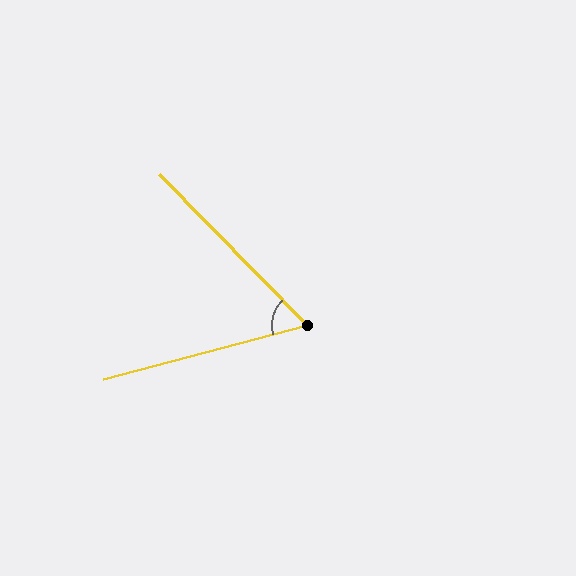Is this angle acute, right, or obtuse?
It is acute.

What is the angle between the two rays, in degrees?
Approximately 60 degrees.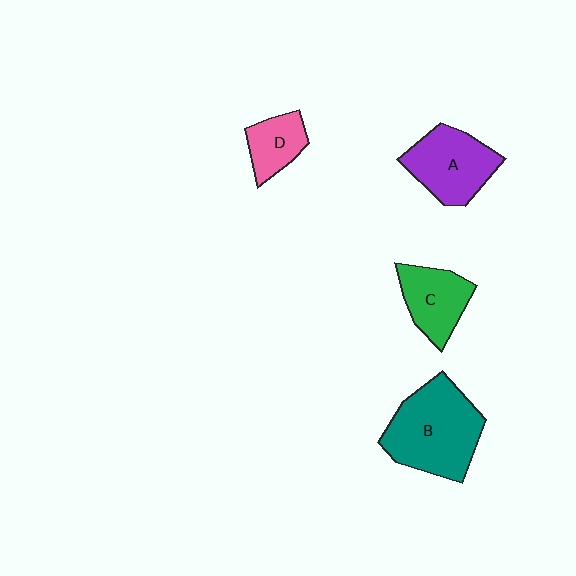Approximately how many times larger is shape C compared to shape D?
Approximately 1.4 times.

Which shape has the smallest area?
Shape D (pink).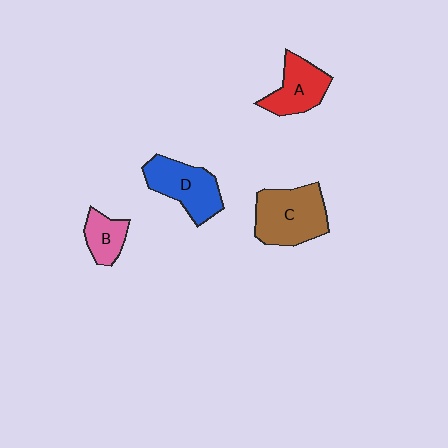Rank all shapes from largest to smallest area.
From largest to smallest: C (brown), D (blue), A (red), B (pink).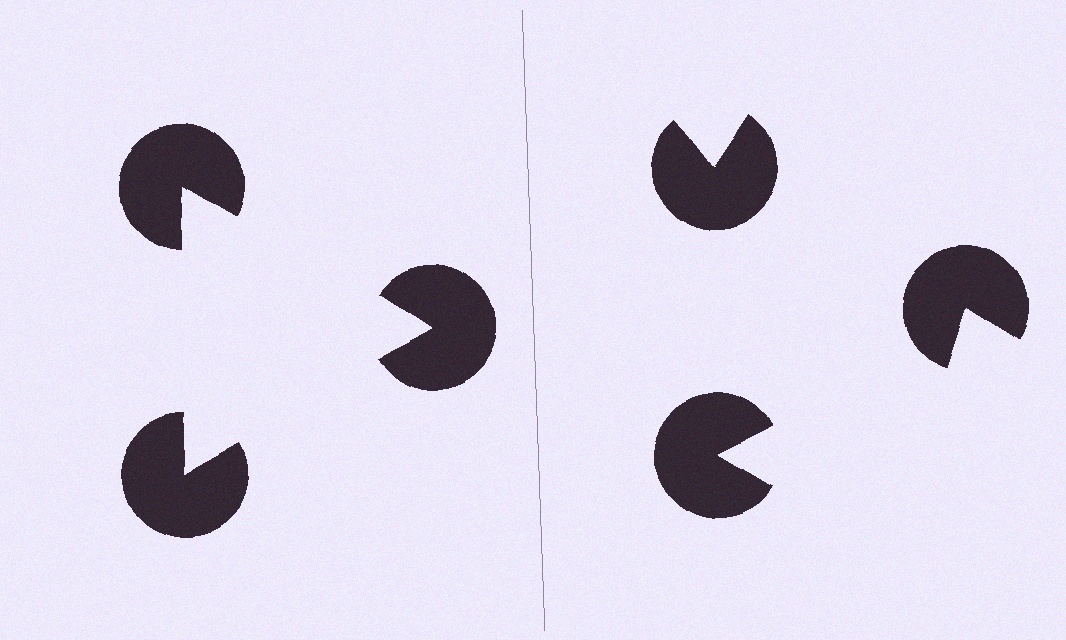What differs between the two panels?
The pac-man discs are positioned identically on both sides; only the wedge orientations differ. On the left they align to a triangle; on the right they are misaligned.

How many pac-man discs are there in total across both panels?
6 — 3 on each side.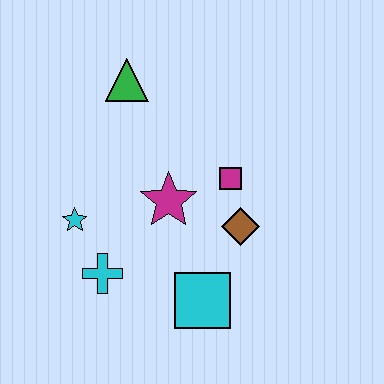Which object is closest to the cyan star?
The cyan cross is closest to the cyan star.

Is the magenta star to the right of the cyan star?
Yes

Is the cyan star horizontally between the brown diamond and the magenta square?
No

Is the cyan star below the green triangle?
Yes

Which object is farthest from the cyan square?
The green triangle is farthest from the cyan square.